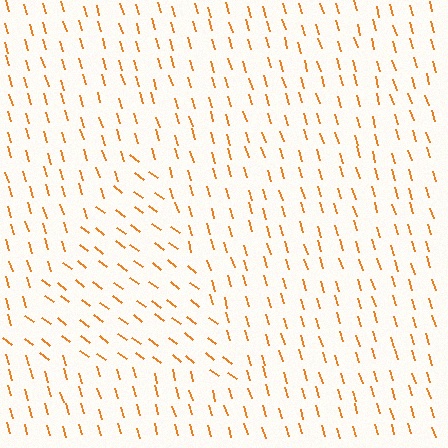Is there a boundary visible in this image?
Yes, there is a texture boundary formed by a change in line orientation.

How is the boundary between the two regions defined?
The boundary is defined purely by a change in line orientation (approximately 37 degrees difference). All lines are the same color and thickness.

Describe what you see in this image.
The image is filled with small orange line segments. A triangle region in the image has lines oriented differently from the surrounding lines, creating a visible texture boundary.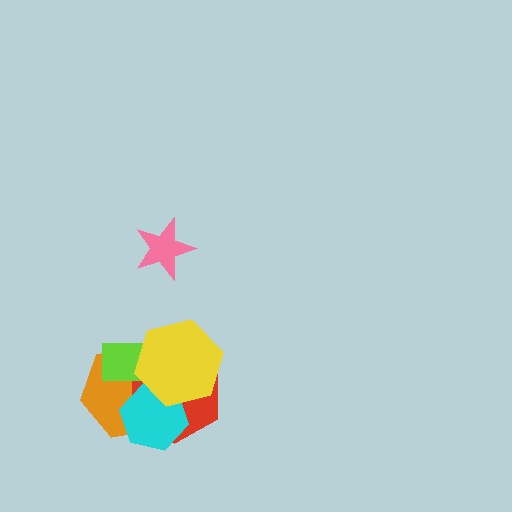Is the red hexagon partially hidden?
Yes, it is partially covered by another shape.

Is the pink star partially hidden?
No, no other shape covers it.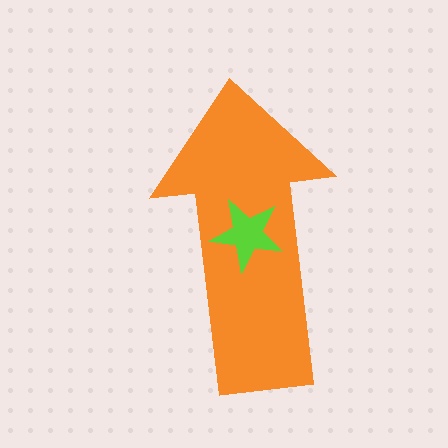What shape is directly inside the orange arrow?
The lime star.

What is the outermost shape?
The orange arrow.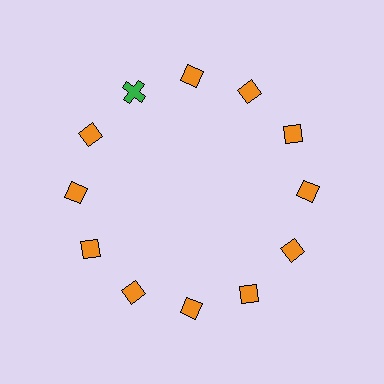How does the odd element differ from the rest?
It differs in both color (green instead of orange) and shape (cross instead of diamond).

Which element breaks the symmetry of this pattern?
The green cross at roughly the 11 o'clock position breaks the symmetry. All other shapes are orange diamonds.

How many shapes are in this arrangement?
There are 12 shapes arranged in a ring pattern.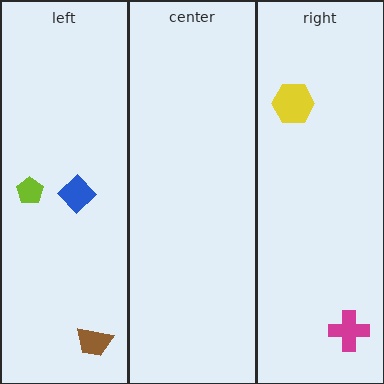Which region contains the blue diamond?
The left region.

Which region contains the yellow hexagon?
The right region.